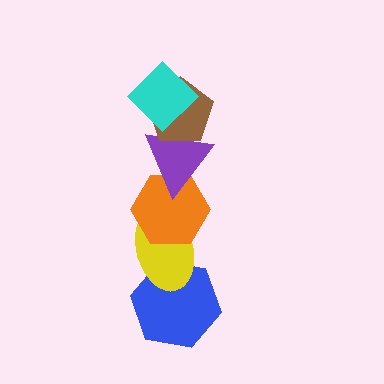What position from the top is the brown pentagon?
The brown pentagon is 2nd from the top.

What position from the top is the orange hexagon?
The orange hexagon is 4th from the top.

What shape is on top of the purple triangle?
The brown pentagon is on top of the purple triangle.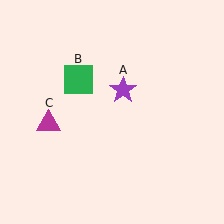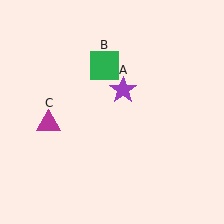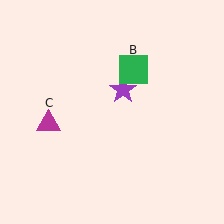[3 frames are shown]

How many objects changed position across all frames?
1 object changed position: green square (object B).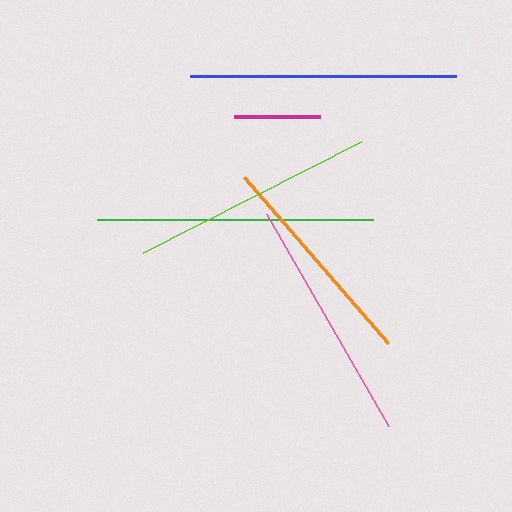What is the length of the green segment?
The green segment is approximately 277 pixels long.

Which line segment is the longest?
The green line is the longest at approximately 277 pixels.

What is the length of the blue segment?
The blue segment is approximately 267 pixels long.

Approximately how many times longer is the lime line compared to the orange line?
The lime line is approximately 1.1 times the length of the orange line.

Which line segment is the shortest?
The magenta line is the shortest at approximately 86 pixels.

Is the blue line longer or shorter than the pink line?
The blue line is longer than the pink line.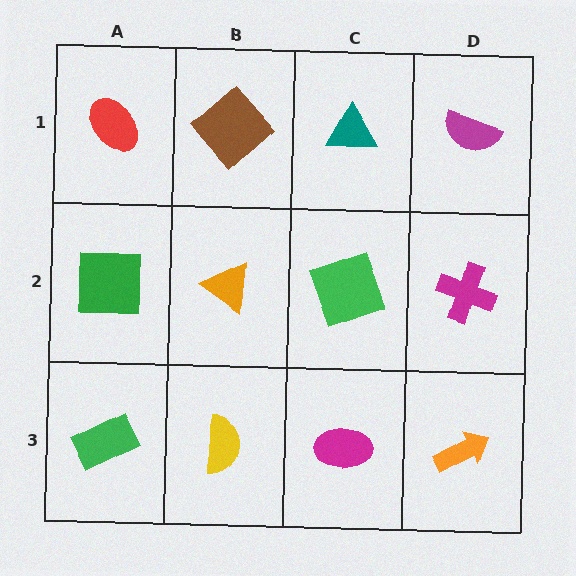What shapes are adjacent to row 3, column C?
A green square (row 2, column C), a yellow semicircle (row 3, column B), an orange arrow (row 3, column D).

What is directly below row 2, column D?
An orange arrow.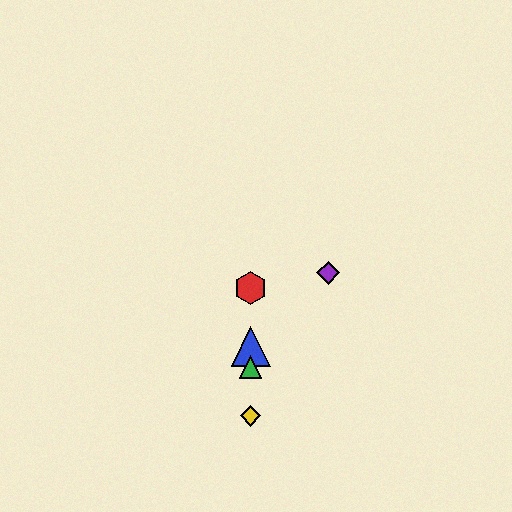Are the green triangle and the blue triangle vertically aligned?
Yes, both are at x≈251.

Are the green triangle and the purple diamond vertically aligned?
No, the green triangle is at x≈251 and the purple diamond is at x≈328.